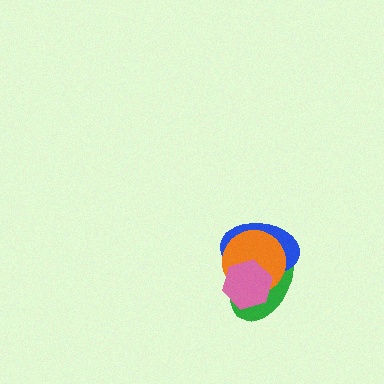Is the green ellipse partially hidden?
Yes, it is partially covered by another shape.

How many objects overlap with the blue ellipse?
3 objects overlap with the blue ellipse.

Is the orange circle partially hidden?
Yes, it is partially covered by another shape.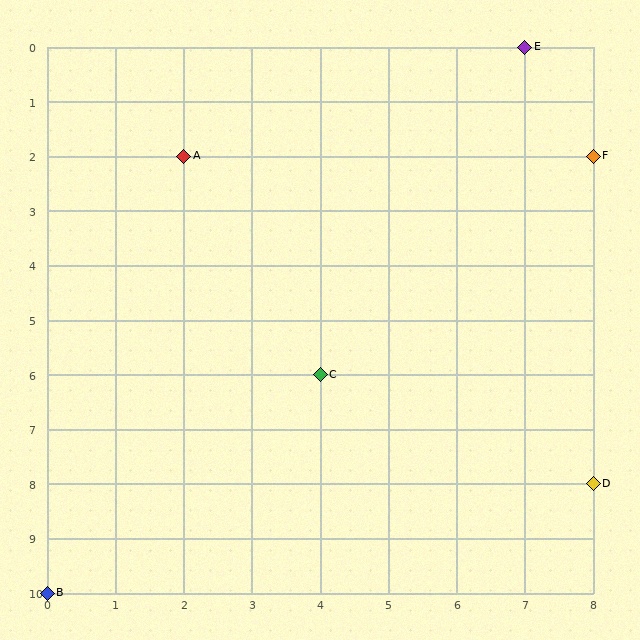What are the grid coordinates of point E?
Point E is at grid coordinates (7, 0).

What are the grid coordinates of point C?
Point C is at grid coordinates (4, 6).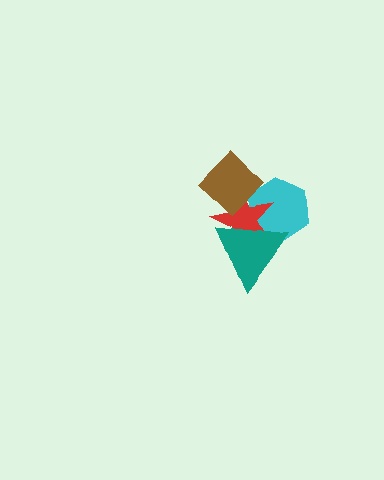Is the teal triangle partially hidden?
No, no other shape covers it.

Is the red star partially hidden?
Yes, it is partially covered by another shape.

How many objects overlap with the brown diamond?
2 objects overlap with the brown diamond.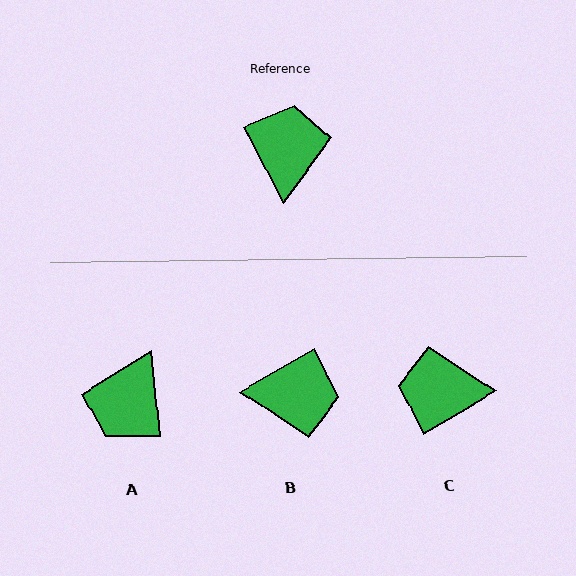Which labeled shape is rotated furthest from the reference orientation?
A, about 159 degrees away.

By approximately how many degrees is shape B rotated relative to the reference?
Approximately 87 degrees clockwise.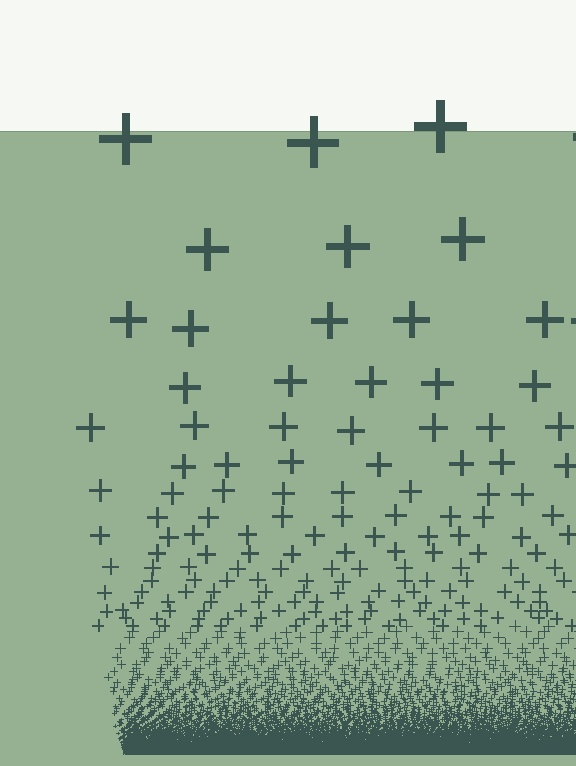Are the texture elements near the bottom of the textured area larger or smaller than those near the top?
Smaller. The gradient is inverted — elements near the bottom are smaller and denser.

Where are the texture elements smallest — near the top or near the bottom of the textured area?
Near the bottom.